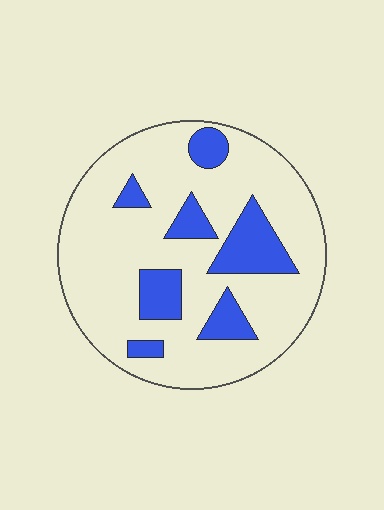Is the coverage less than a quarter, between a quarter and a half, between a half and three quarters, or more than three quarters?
Less than a quarter.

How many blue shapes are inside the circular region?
7.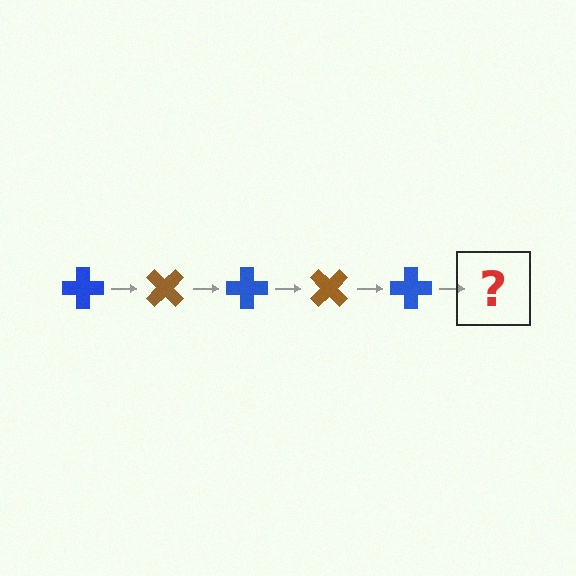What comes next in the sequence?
The next element should be a brown cross, rotated 225 degrees from the start.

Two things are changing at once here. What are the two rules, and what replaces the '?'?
The two rules are that it rotates 45 degrees each step and the color cycles through blue and brown. The '?' should be a brown cross, rotated 225 degrees from the start.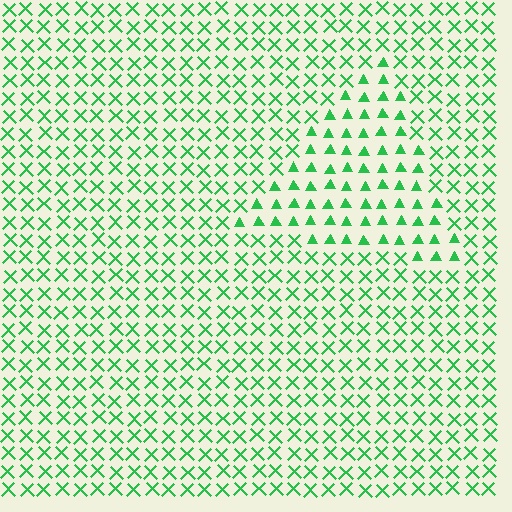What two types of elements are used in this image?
The image uses triangles inside the triangle region and X marks outside it.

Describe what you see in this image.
The image is filled with small green elements arranged in a uniform grid. A triangle-shaped region contains triangles, while the surrounding area contains X marks. The boundary is defined purely by the change in element shape.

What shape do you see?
I see a triangle.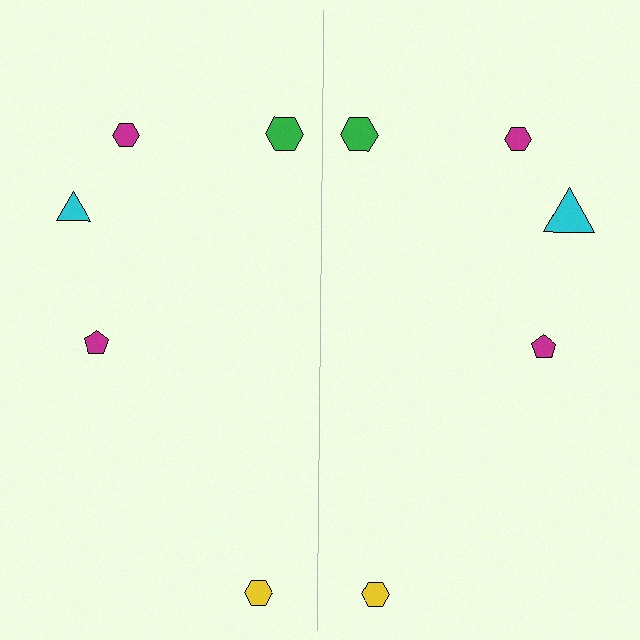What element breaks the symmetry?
The cyan triangle on the right side has a different size than its mirror counterpart.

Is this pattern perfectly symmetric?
No, the pattern is not perfectly symmetric. The cyan triangle on the right side has a different size than its mirror counterpart.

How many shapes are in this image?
There are 10 shapes in this image.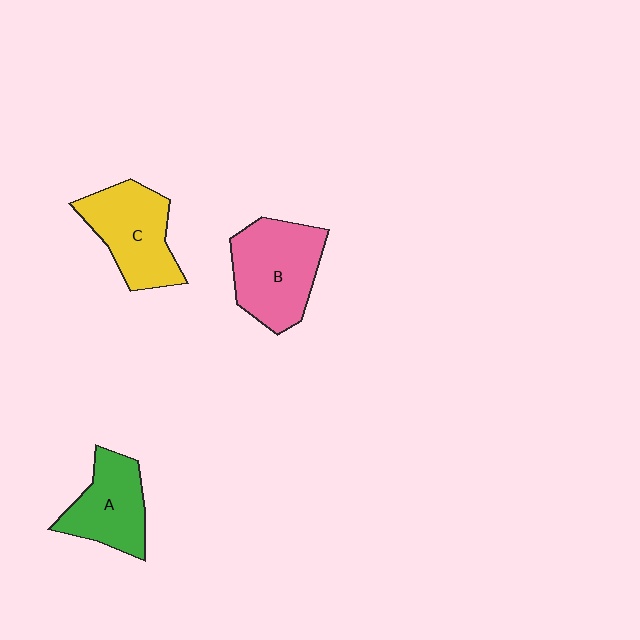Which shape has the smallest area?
Shape A (green).